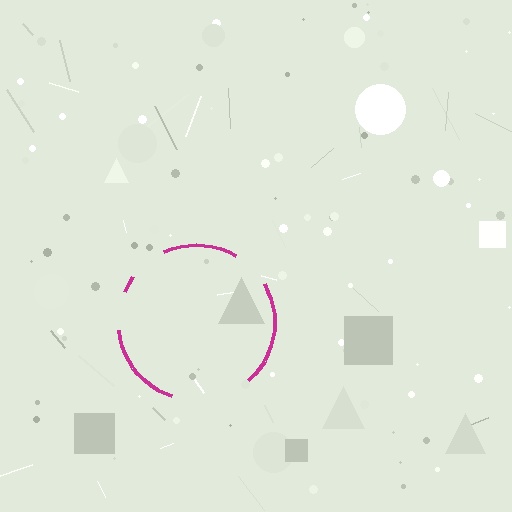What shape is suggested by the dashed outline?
The dashed outline suggests a circle.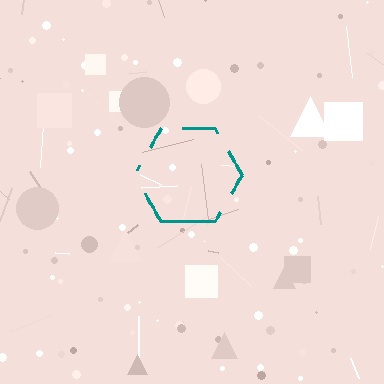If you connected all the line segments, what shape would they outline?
They would outline a hexagon.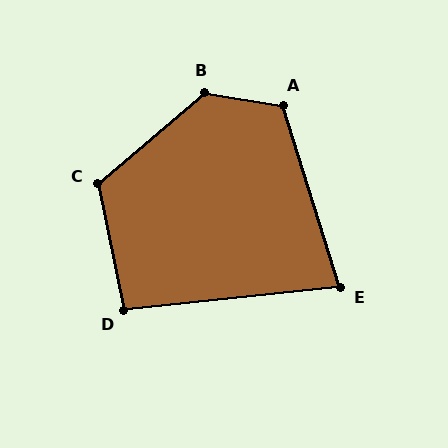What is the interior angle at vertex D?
Approximately 95 degrees (obtuse).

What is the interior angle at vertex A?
Approximately 116 degrees (obtuse).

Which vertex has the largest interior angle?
B, at approximately 131 degrees.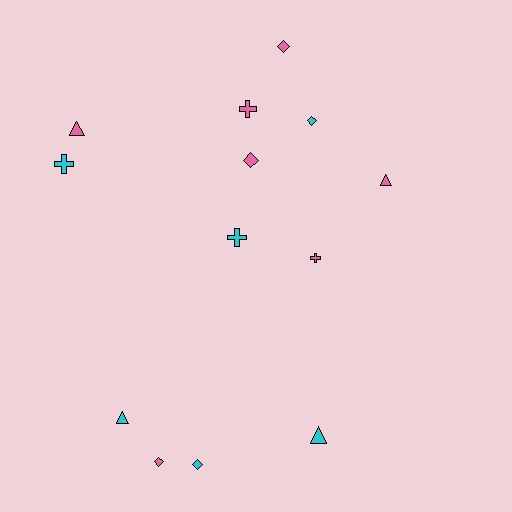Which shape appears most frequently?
Diamond, with 5 objects.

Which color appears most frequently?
Pink, with 7 objects.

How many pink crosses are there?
There are 2 pink crosses.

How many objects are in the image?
There are 13 objects.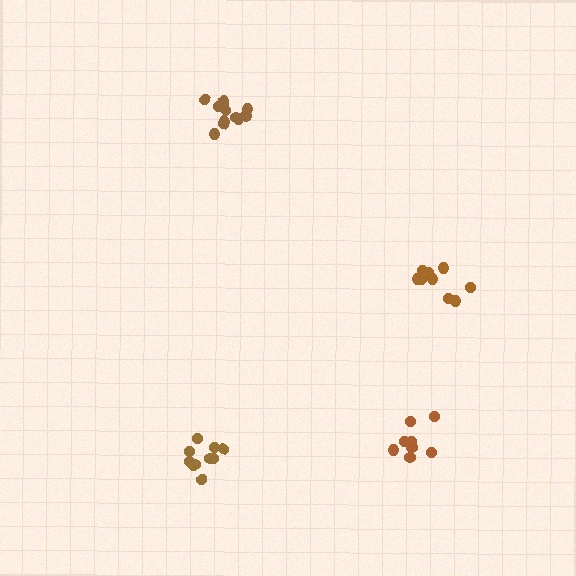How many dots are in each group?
Group 1: 8 dots, Group 2: 11 dots, Group 3: 10 dots, Group 4: 12 dots (41 total).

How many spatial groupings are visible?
There are 4 spatial groupings.